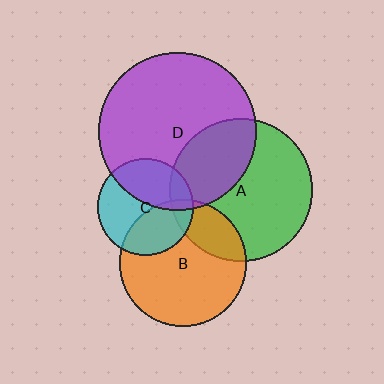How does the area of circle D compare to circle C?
Approximately 2.7 times.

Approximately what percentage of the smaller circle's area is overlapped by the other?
Approximately 15%.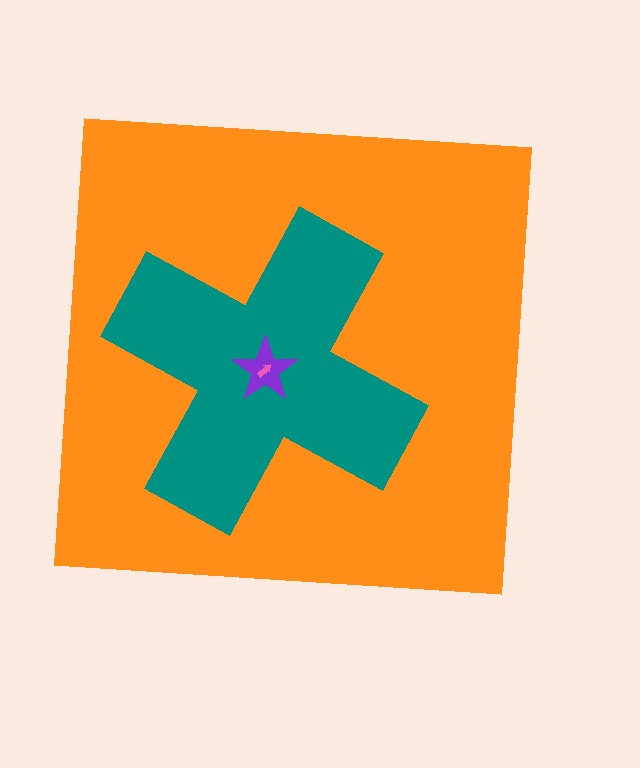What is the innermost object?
The pink arrow.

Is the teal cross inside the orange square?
Yes.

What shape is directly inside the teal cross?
The purple star.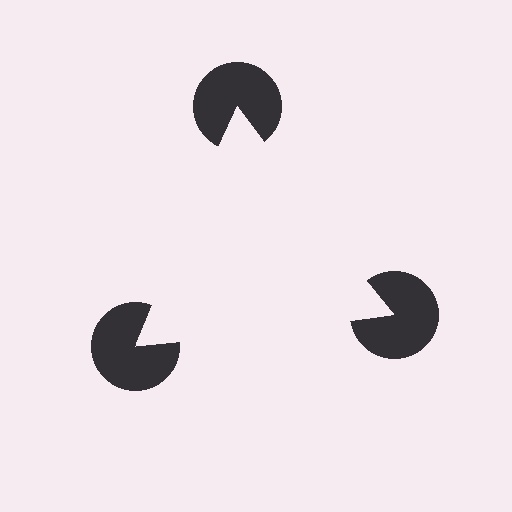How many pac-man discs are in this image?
There are 3 — one at each vertex of the illusory triangle.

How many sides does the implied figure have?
3 sides.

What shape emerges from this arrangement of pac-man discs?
An illusory triangle — its edges are inferred from the aligned wedge cuts in the pac-man discs, not physically drawn.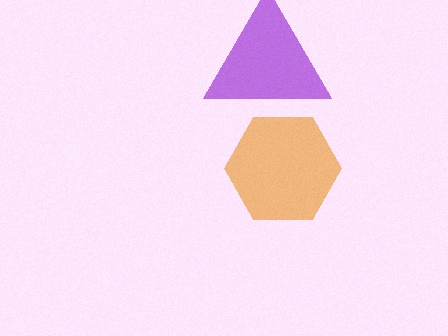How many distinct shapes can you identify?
There are 2 distinct shapes: a purple triangle, an orange hexagon.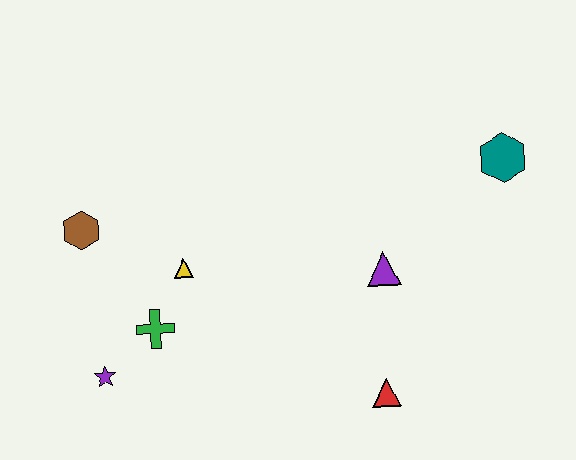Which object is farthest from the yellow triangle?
The teal hexagon is farthest from the yellow triangle.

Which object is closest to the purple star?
The green cross is closest to the purple star.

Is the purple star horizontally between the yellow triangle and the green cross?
No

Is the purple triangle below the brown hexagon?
Yes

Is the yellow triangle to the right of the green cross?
Yes